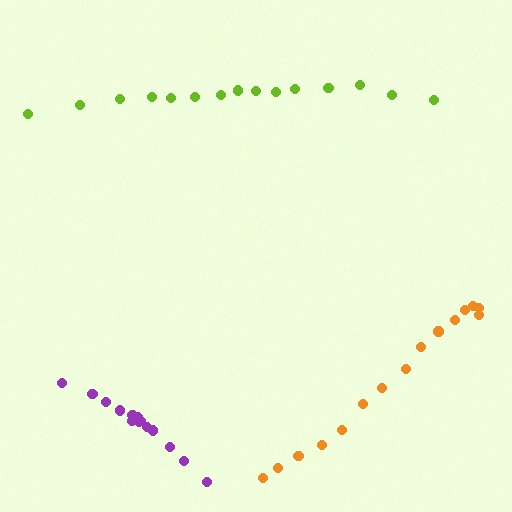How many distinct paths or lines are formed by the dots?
There are 3 distinct paths.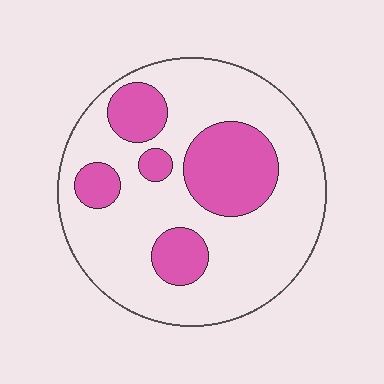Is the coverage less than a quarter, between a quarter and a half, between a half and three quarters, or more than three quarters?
Between a quarter and a half.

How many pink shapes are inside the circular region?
5.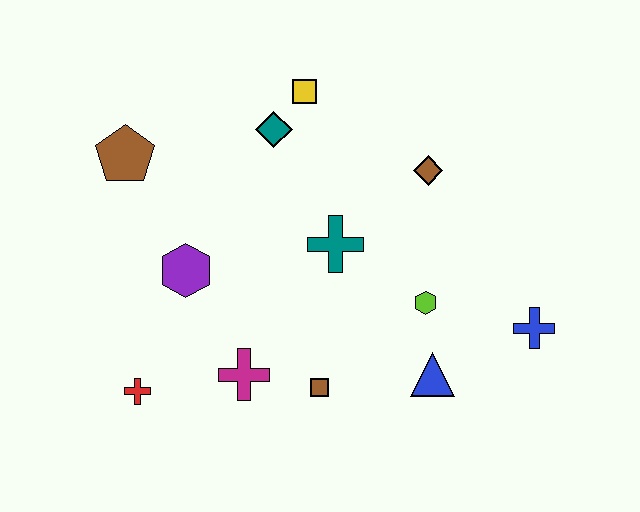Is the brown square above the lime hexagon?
No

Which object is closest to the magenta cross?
The brown square is closest to the magenta cross.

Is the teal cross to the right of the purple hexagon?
Yes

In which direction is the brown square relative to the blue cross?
The brown square is to the left of the blue cross.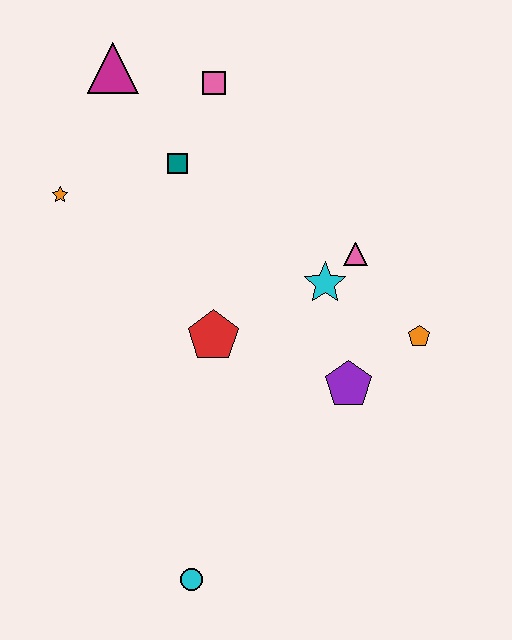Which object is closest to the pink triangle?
The cyan star is closest to the pink triangle.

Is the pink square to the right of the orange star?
Yes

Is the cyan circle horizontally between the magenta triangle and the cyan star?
Yes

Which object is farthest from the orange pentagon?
The magenta triangle is farthest from the orange pentagon.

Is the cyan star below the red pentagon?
No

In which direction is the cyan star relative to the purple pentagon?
The cyan star is above the purple pentagon.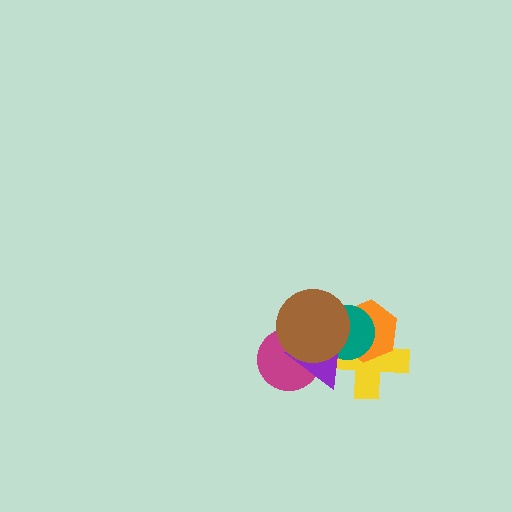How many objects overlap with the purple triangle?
5 objects overlap with the purple triangle.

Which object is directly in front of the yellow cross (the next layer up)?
The orange hexagon is directly in front of the yellow cross.